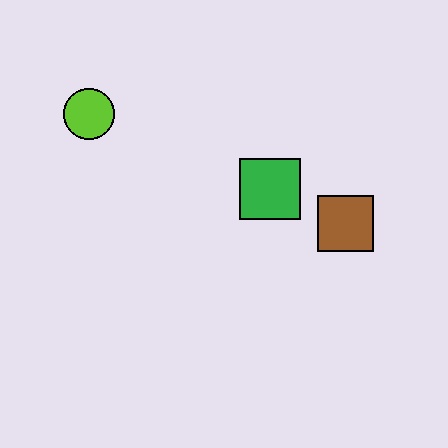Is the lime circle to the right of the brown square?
No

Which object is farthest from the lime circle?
The brown square is farthest from the lime circle.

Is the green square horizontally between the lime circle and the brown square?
Yes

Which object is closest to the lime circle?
The green square is closest to the lime circle.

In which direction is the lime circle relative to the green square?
The lime circle is to the left of the green square.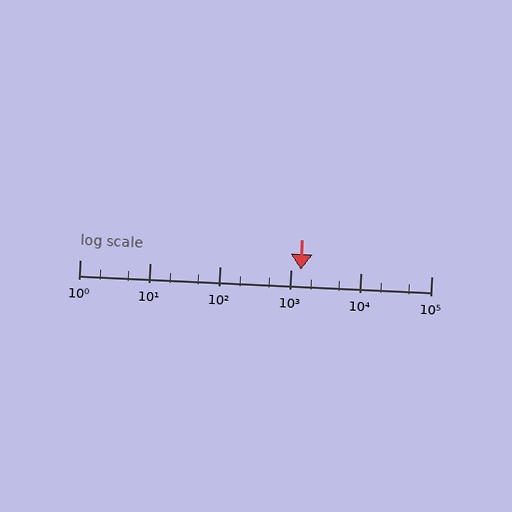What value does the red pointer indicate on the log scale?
The pointer indicates approximately 1400.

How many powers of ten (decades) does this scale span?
The scale spans 5 decades, from 1 to 100000.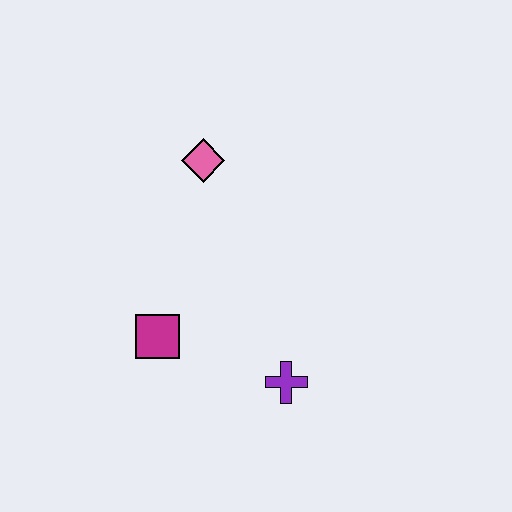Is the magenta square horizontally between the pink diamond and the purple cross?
No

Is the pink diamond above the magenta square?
Yes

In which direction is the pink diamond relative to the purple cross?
The pink diamond is above the purple cross.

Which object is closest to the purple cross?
The magenta square is closest to the purple cross.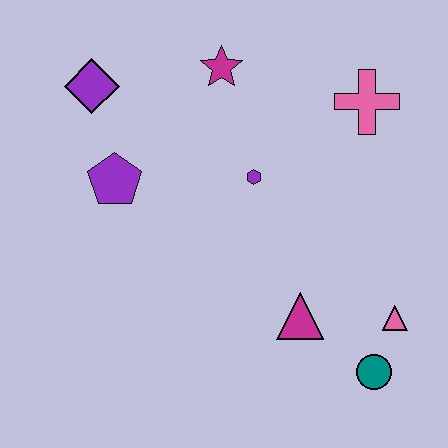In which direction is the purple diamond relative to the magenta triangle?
The purple diamond is above the magenta triangle.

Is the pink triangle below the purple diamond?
Yes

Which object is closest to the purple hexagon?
The magenta star is closest to the purple hexagon.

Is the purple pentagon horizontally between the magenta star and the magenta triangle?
No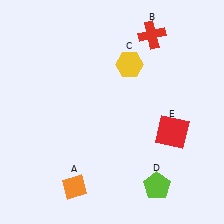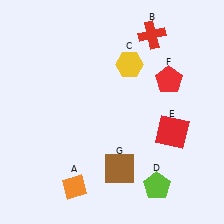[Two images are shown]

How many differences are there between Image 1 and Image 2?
There are 2 differences between the two images.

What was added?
A red pentagon (F), a brown square (G) were added in Image 2.